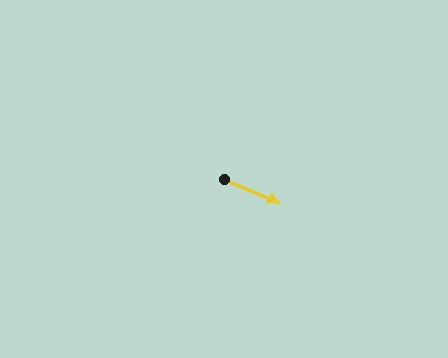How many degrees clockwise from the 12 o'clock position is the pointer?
Approximately 113 degrees.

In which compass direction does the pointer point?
Southeast.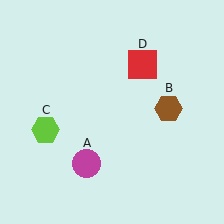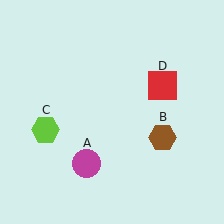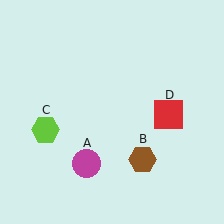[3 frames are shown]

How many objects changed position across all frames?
2 objects changed position: brown hexagon (object B), red square (object D).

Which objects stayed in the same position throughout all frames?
Magenta circle (object A) and lime hexagon (object C) remained stationary.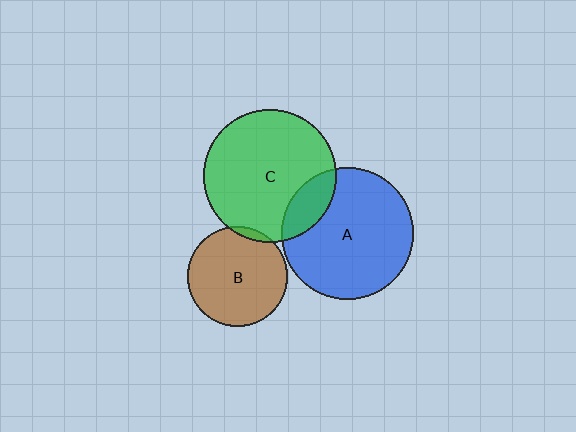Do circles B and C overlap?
Yes.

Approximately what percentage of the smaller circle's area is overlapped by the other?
Approximately 5%.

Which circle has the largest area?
Circle C (green).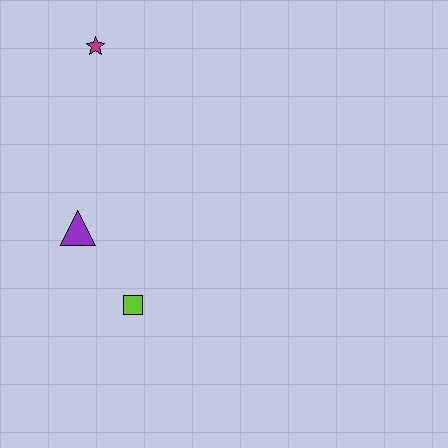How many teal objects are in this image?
There are no teal objects.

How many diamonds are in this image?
There are no diamonds.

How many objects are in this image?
There are 3 objects.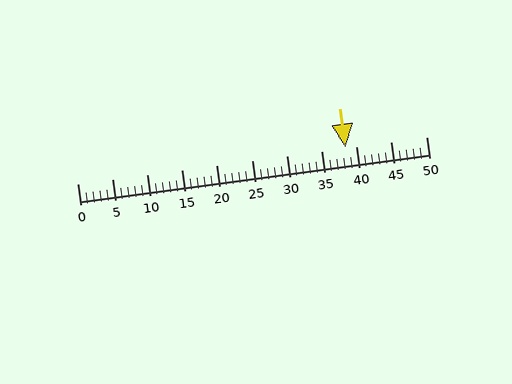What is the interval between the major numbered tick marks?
The major tick marks are spaced 5 units apart.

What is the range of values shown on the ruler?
The ruler shows values from 0 to 50.